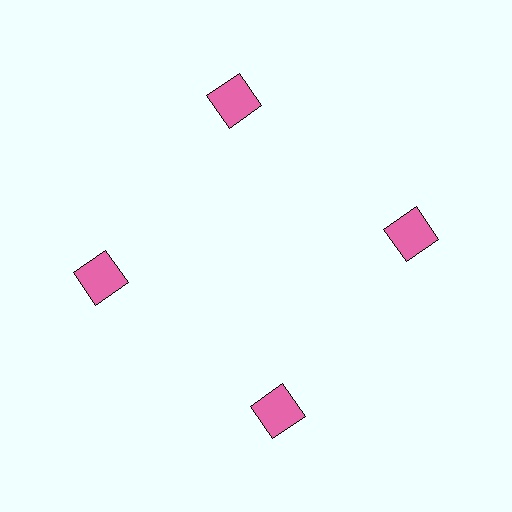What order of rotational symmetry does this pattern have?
This pattern has 4-fold rotational symmetry.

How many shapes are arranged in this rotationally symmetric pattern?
There are 4 shapes, arranged in 4 groups of 1.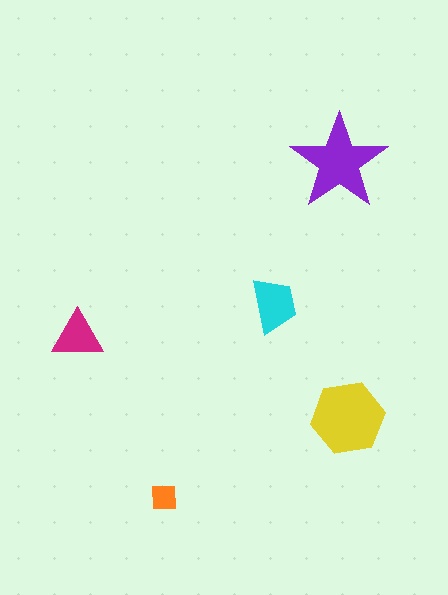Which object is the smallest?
The orange square.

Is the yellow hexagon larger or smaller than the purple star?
Larger.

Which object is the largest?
The yellow hexagon.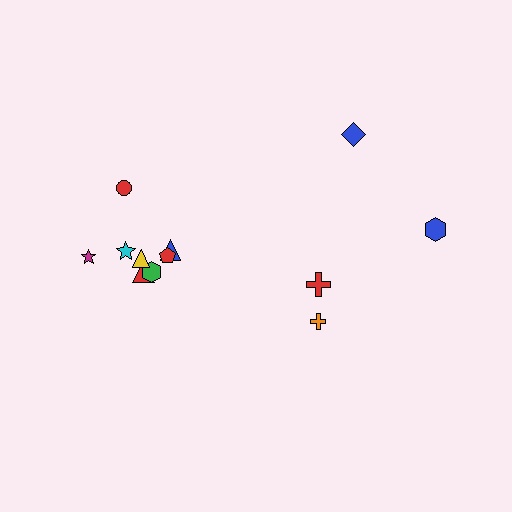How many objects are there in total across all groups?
There are 12 objects.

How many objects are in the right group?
There are 4 objects.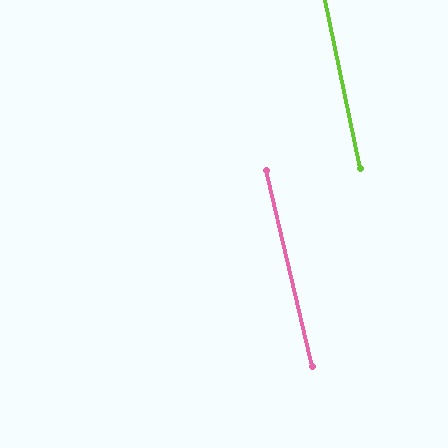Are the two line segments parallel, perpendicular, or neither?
Parallel — their directions differ by only 1.7°.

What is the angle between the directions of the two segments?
Approximately 2 degrees.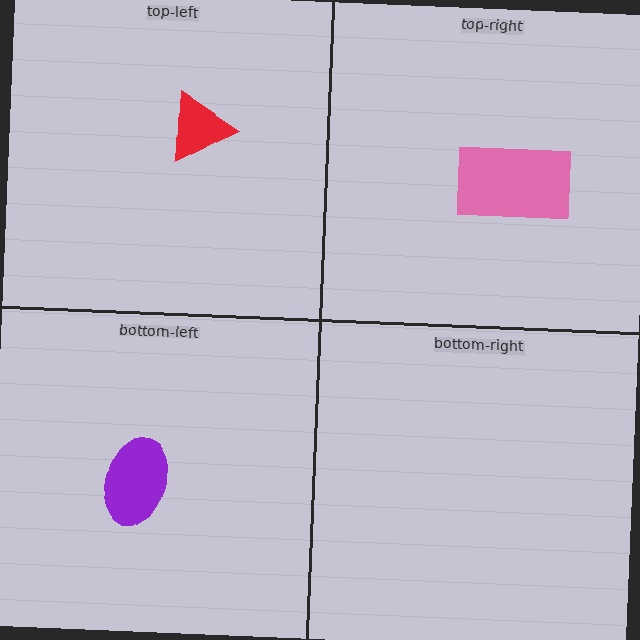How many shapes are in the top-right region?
1.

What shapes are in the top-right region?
The pink rectangle.